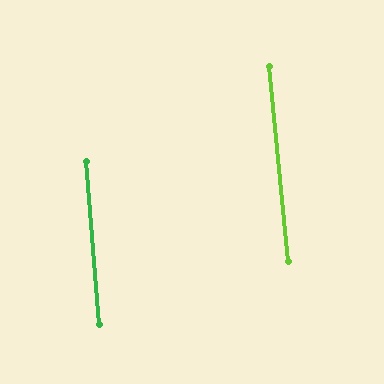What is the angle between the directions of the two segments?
Approximately 1 degree.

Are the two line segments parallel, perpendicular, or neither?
Parallel — their directions differ by only 1.0°.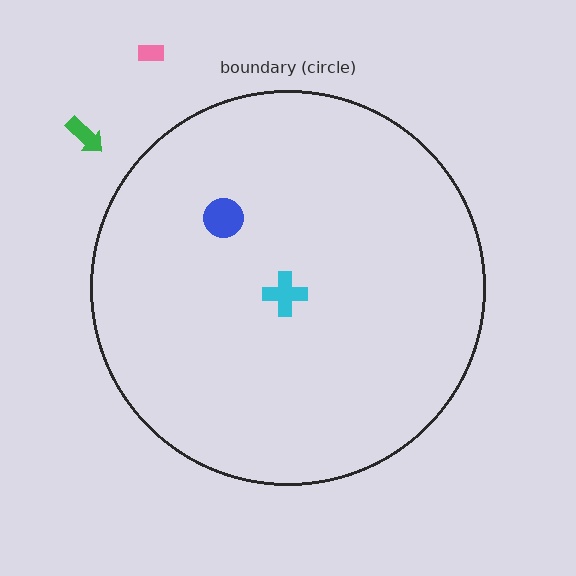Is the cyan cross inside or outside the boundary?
Inside.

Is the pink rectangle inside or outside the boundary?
Outside.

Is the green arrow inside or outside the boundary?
Outside.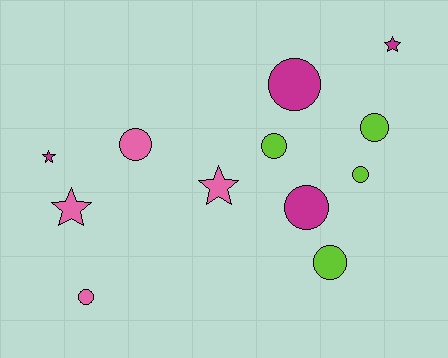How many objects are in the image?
There are 12 objects.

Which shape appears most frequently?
Circle, with 8 objects.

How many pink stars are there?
There are 2 pink stars.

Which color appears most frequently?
Magenta, with 4 objects.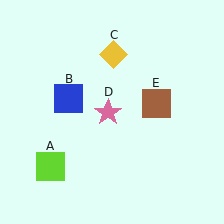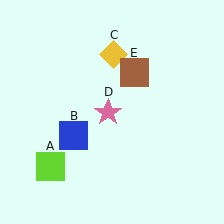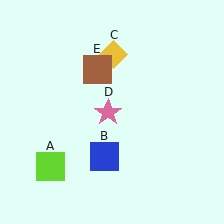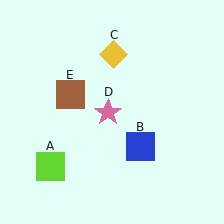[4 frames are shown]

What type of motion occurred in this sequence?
The blue square (object B), brown square (object E) rotated counterclockwise around the center of the scene.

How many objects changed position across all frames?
2 objects changed position: blue square (object B), brown square (object E).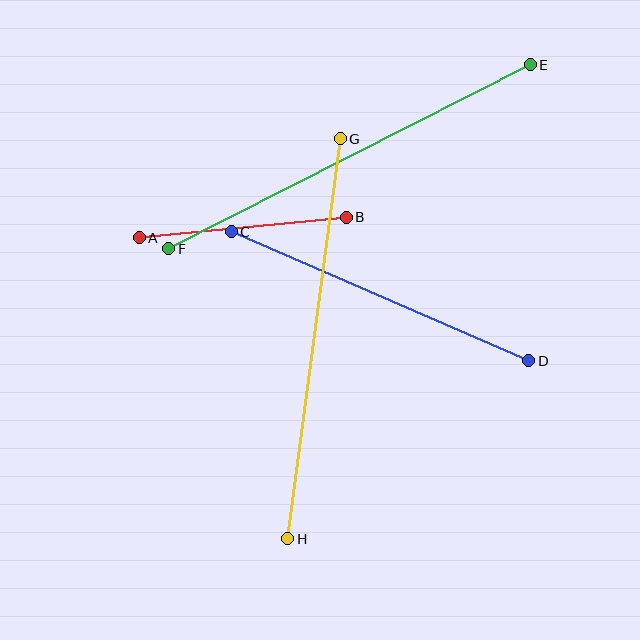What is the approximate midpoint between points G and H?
The midpoint is at approximately (314, 339) pixels.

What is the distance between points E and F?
The distance is approximately 405 pixels.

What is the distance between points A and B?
The distance is approximately 208 pixels.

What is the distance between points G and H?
The distance is approximately 403 pixels.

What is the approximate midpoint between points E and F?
The midpoint is at approximately (350, 157) pixels.